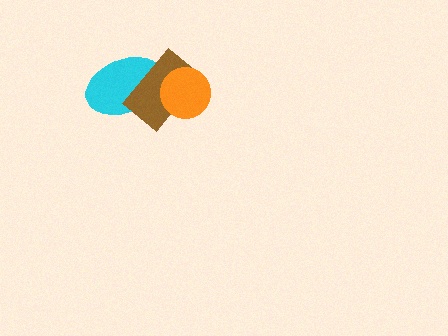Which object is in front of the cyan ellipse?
The brown rectangle is in front of the cyan ellipse.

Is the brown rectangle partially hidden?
Yes, it is partially covered by another shape.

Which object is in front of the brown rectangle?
The orange circle is in front of the brown rectangle.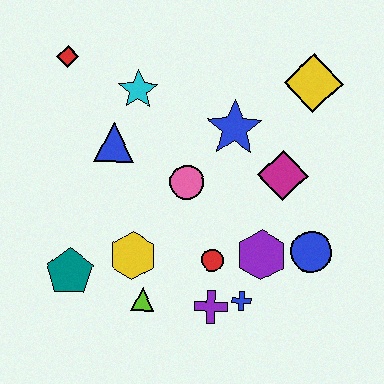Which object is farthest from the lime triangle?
The yellow diamond is farthest from the lime triangle.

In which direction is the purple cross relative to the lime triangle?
The purple cross is to the right of the lime triangle.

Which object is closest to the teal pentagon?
The yellow hexagon is closest to the teal pentagon.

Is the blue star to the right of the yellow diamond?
No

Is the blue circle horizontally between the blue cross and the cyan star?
No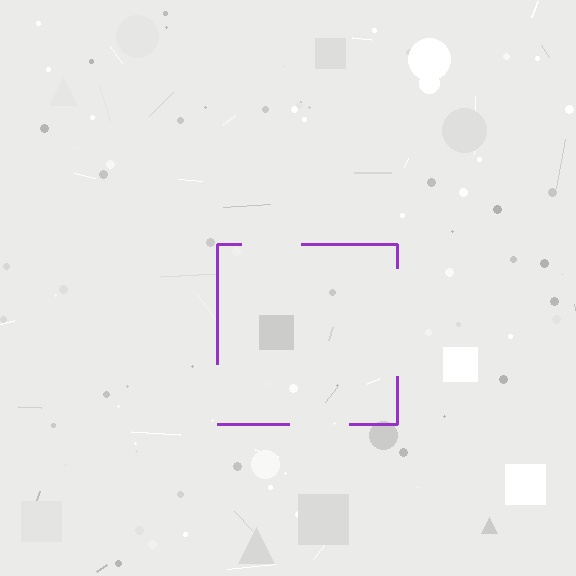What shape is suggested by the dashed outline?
The dashed outline suggests a square.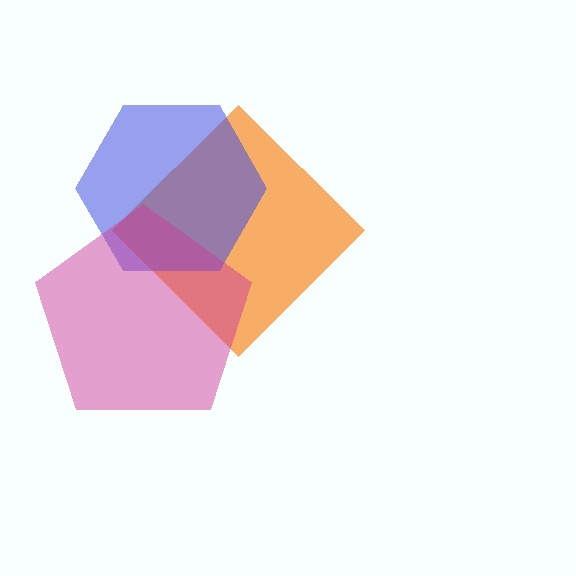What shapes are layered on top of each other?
The layered shapes are: an orange diamond, a blue hexagon, a magenta pentagon.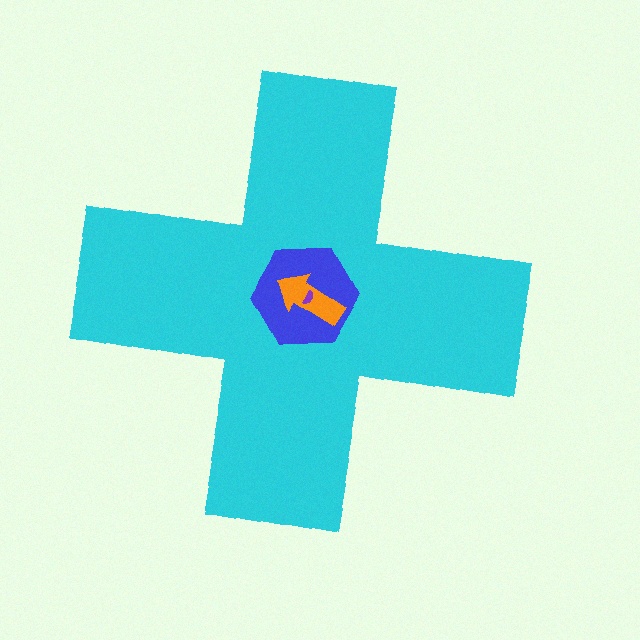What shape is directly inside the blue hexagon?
The orange arrow.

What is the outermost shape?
The cyan cross.